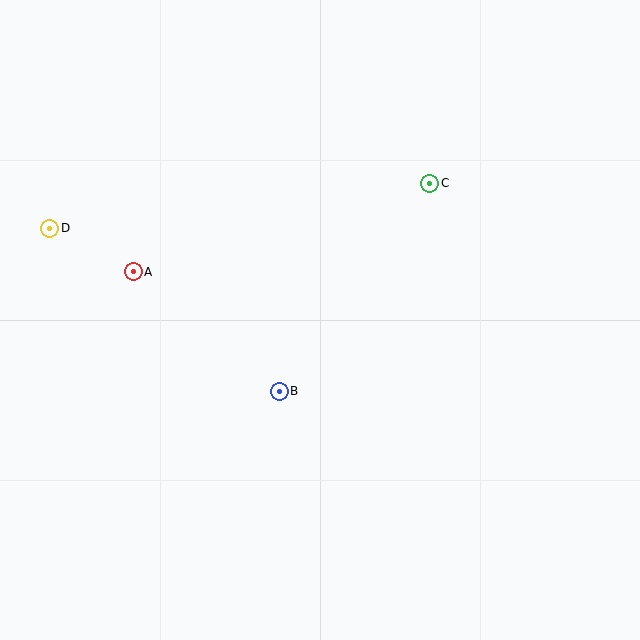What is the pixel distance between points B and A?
The distance between B and A is 188 pixels.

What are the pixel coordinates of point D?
Point D is at (50, 229).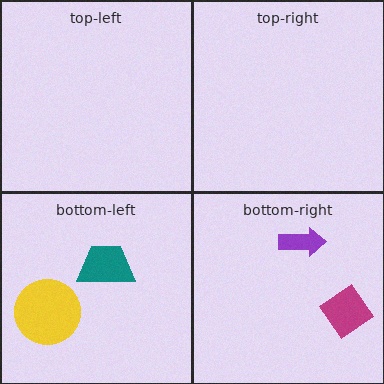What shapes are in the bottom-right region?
The purple arrow, the magenta diamond.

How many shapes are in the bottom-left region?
2.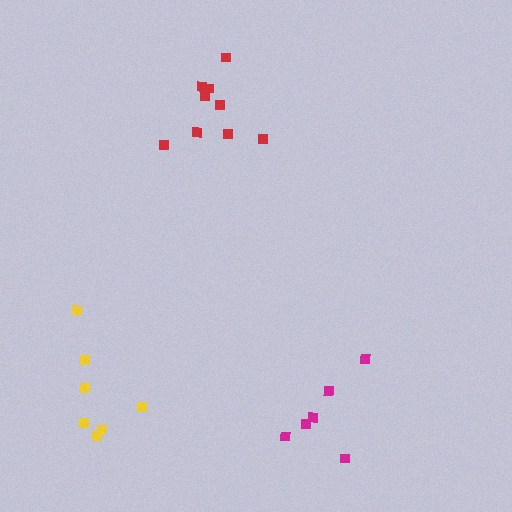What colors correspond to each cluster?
The clusters are colored: yellow, magenta, red.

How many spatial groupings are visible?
There are 3 spatial groupings.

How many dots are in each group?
Group 1: 7 dots, Group 2: 6 dots, Group 3: 9 dots (22 total).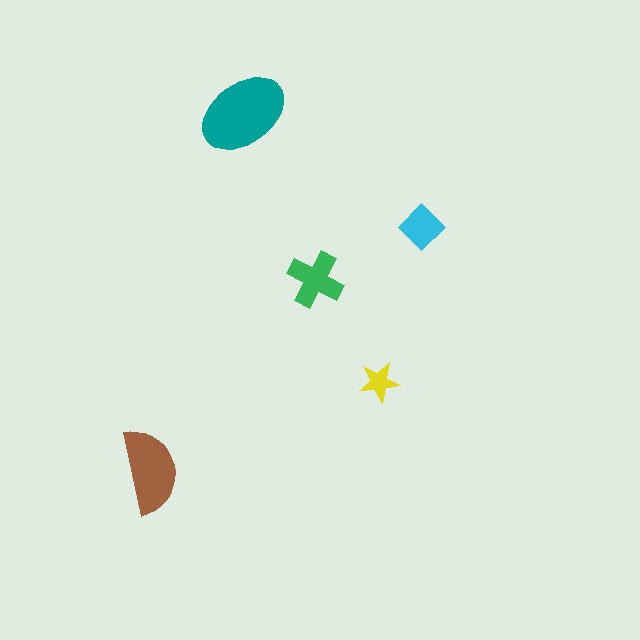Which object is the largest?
The teal ellipse.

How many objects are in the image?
There are 5 objects in the image.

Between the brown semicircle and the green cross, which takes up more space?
The brown semicircle.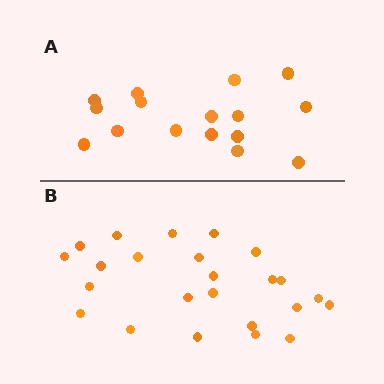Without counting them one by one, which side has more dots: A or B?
Region B (the bottom region) has more dots.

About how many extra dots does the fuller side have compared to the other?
Region B has roughly 8 or so more dots than region A.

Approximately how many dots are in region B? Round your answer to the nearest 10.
About 20 dots. (The exact count is 24, which rounds to 20.)